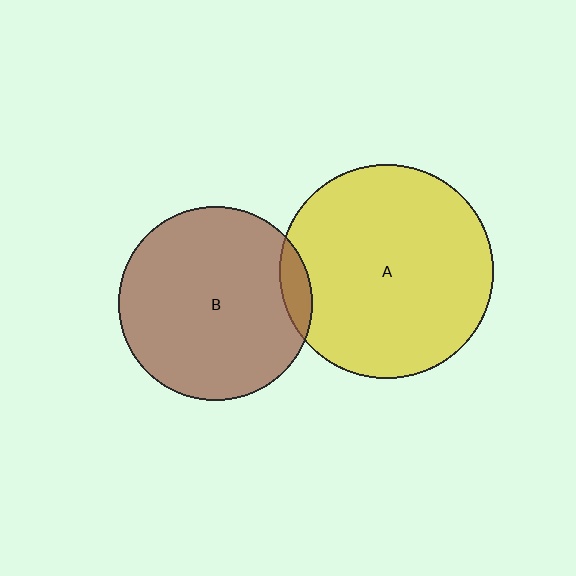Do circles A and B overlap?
Yes.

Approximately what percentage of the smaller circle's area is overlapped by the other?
Approximately 5%.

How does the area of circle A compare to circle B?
Approximately 1.2 times.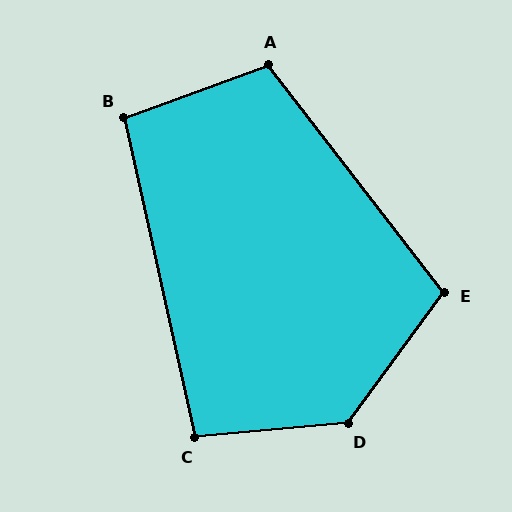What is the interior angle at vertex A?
Approximately 108 degrees (obtuse).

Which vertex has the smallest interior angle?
C, at approximately 97 degrees.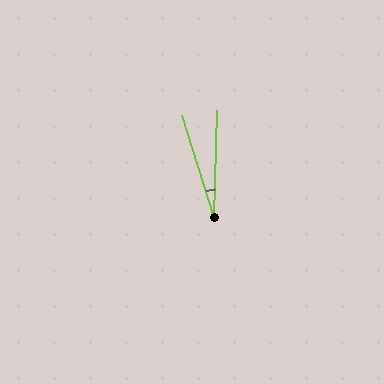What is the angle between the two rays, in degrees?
Approximately 19 degrees.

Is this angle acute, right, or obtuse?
It is acute.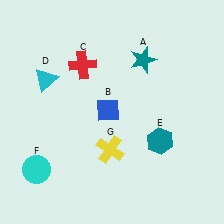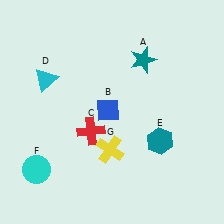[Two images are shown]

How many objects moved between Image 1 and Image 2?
1 object moved between the two images.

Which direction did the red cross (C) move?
The red cross (C) moved down.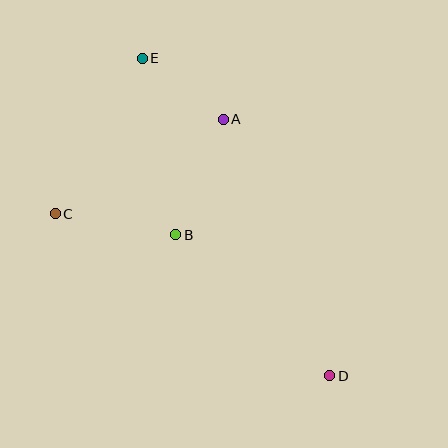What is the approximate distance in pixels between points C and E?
The distance between C and E is approximately 178 pixels.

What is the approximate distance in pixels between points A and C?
The distance between A and C is approximately 193 pixels.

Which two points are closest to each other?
Points A and E are closest to each other.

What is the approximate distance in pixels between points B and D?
The distance between B and D is approximately 209 pixels.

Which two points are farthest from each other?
Points D and E are farthest from each other.